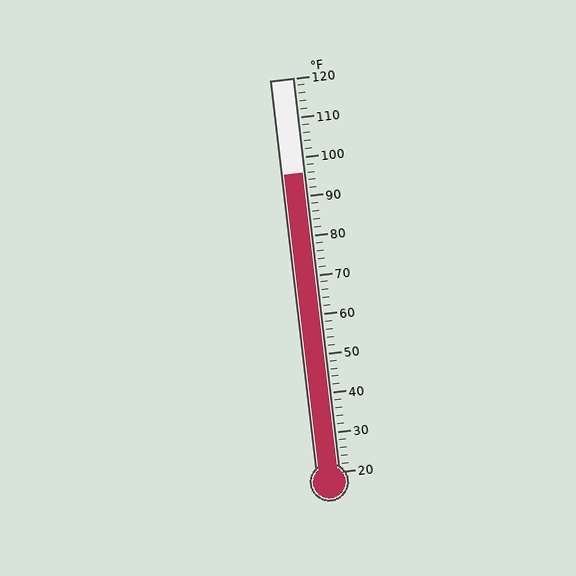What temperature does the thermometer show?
The thermometer shows approximately 96°F.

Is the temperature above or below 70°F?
The temperature is above 70°F.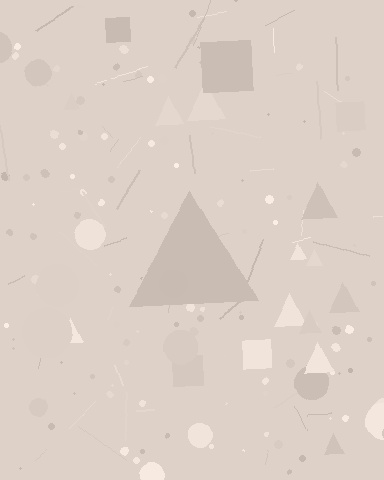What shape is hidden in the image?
A triangle is hidden in the image.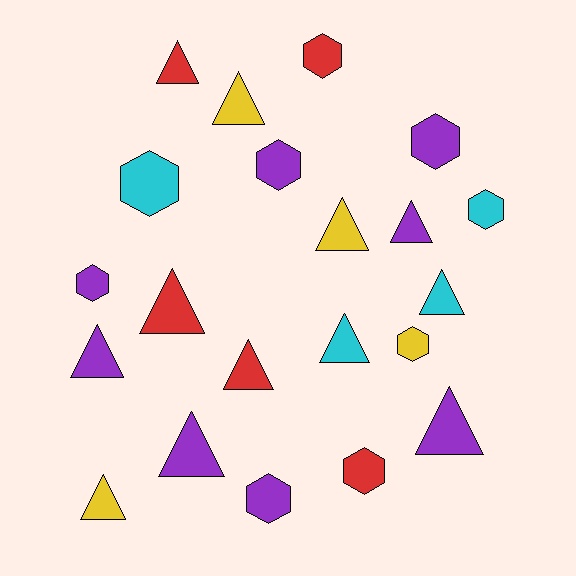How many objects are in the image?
There are 21 objects.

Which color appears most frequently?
Purple, with 8 objects.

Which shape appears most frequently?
Triangle, with 12 objects.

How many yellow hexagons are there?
There is 1 yellow hexagon.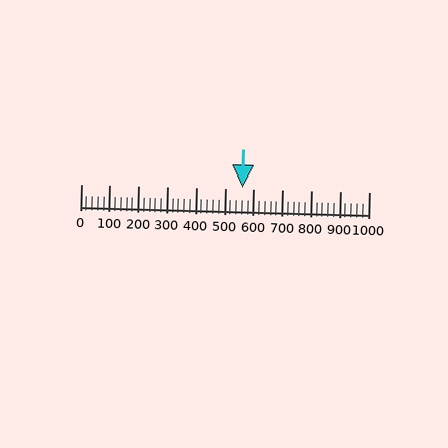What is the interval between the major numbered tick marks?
The major tick marks are spaced 100 units apart.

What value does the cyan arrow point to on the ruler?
The cyan arrow points to approximately 560.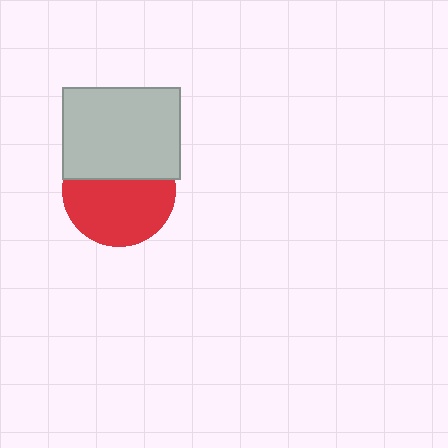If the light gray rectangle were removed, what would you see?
You would see the complete red circle.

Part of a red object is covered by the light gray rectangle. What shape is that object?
It is a circle.